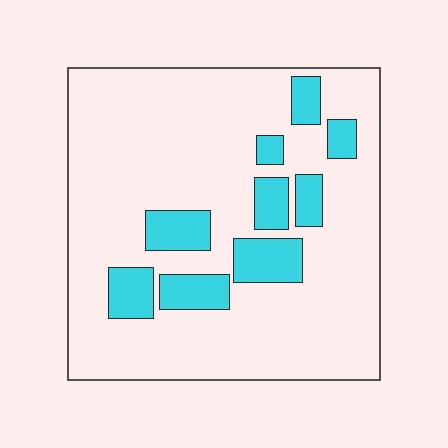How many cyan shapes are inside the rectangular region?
9.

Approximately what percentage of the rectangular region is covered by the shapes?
Approximately 20%.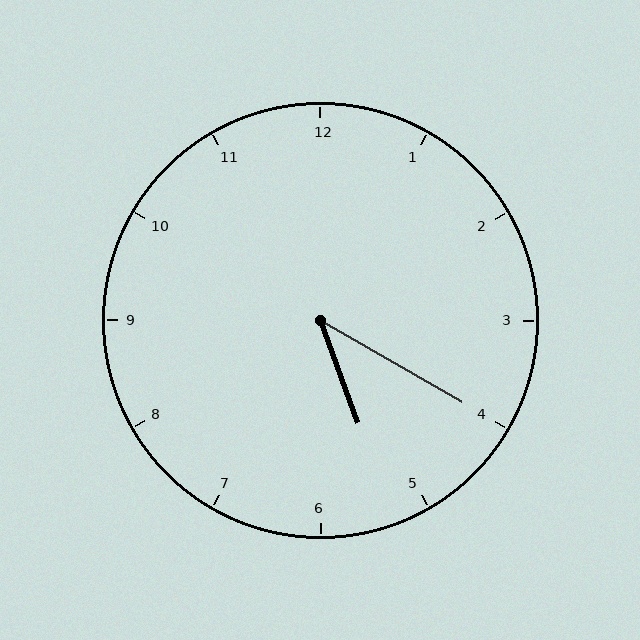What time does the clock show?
5:20.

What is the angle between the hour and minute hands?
Approximately 40 degrees.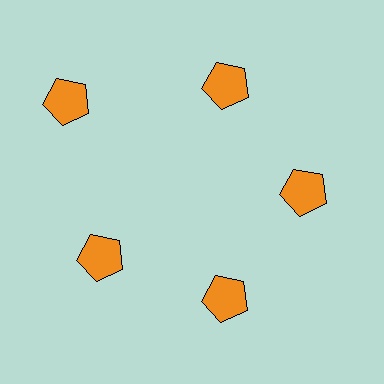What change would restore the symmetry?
The symmetry would be restored by moving it inward, back onto the ring so that all 5 pentagons sit at equal angles and equal distance from the center.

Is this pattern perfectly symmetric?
No. The 5 orange pentagons are arranged in a ring, but one element near the 10 o'clock position is pushed outward from the center, breaking the 5-fold rotational symmetry.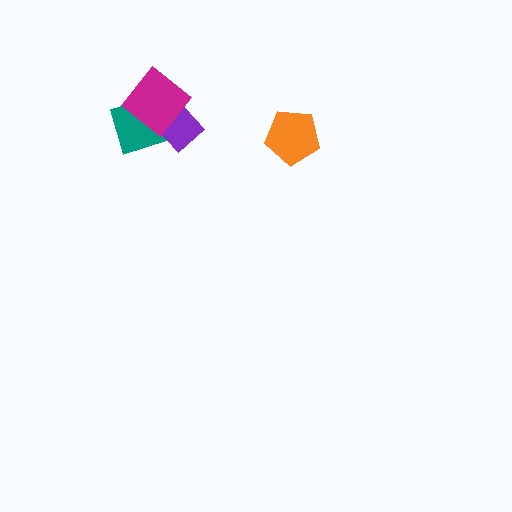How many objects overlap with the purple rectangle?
2 objects overlap with the purple rectangle.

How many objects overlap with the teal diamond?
2 objects overlap with the teal diamond.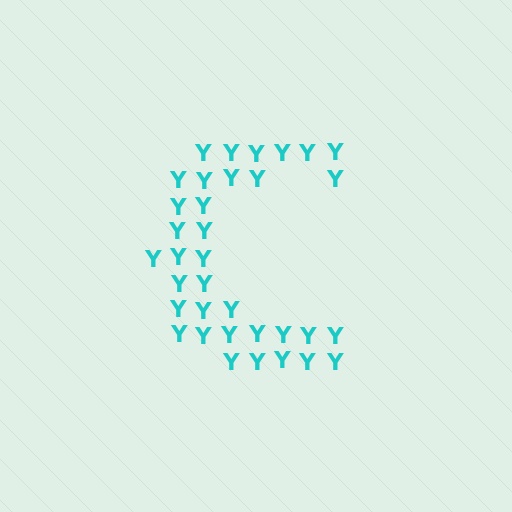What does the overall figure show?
The overall figure shows the letter C.